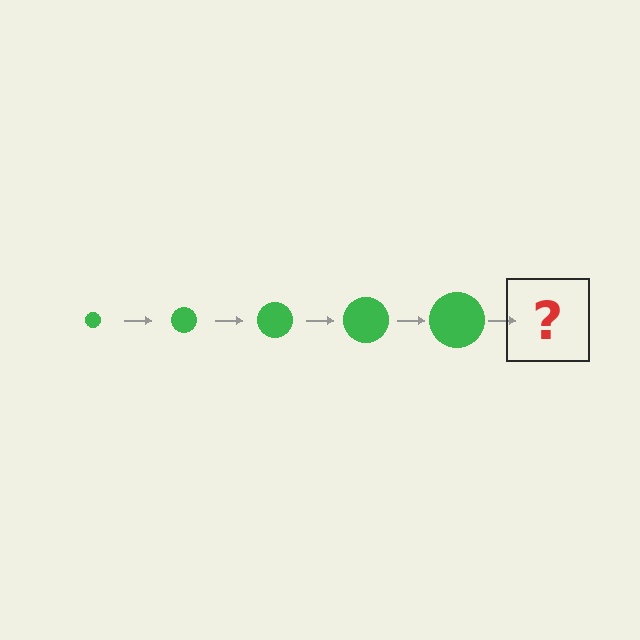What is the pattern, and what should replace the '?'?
The pattern is that the circle gets progressively larger each step. The '?' should be a green circle, larger than the previous one.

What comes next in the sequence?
The next element should be a green circle, larger than the previous one.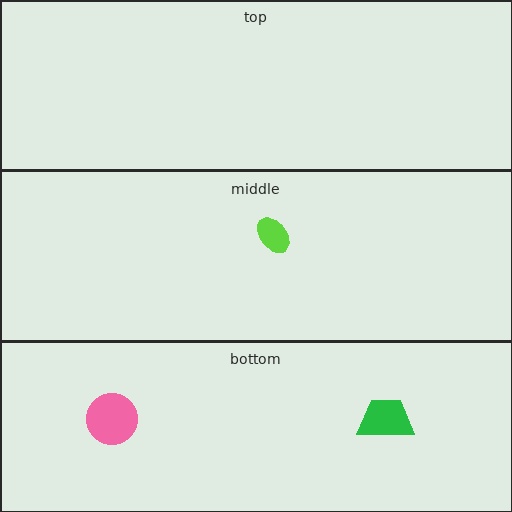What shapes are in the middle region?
The lime ellipse.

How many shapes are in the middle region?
1.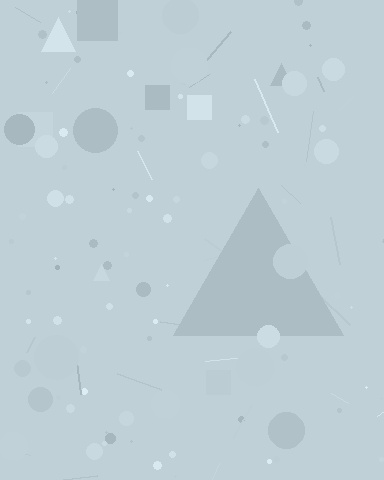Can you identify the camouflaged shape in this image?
The camouflaged shape is a triangle.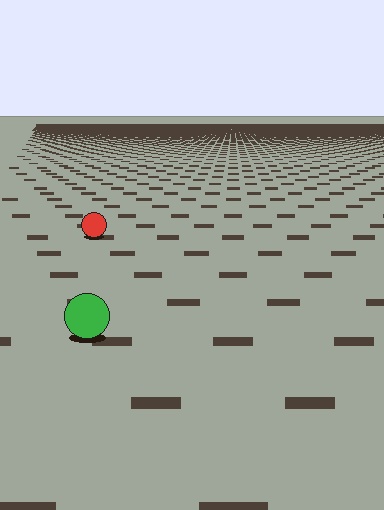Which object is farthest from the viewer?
The red circle is farthest from the viewer. It appears smaller and the ground texture around it is denser.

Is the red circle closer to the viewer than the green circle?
No. The green circle is closer — you can tell from the texture gradient: the ground texture is coarser near it.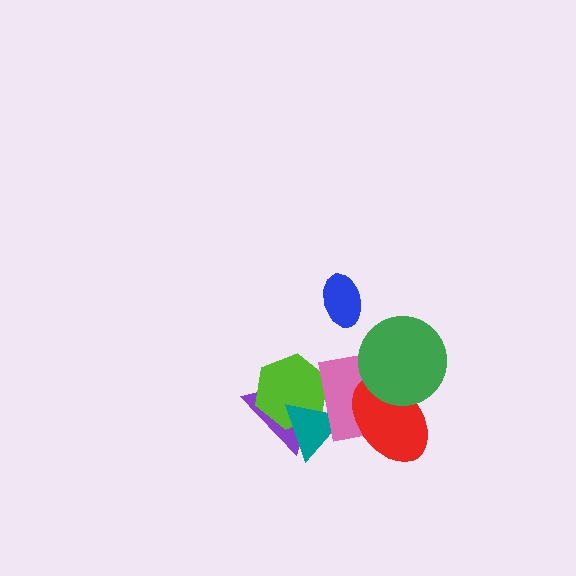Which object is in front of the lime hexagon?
The teal triangle is in front of the lime hexagon.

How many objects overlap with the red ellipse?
2 objects overlap with the red ellipse.